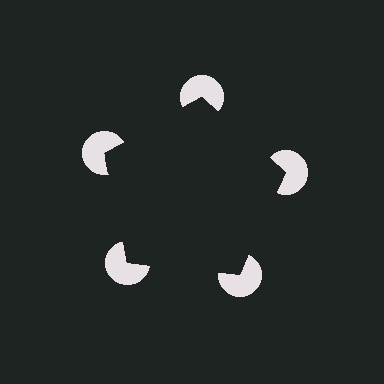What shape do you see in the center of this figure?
An illusory pentagon — its edges are inferred from the aligned wedge cuts in the pac-man discs, not physically drawn.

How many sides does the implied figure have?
5 sides.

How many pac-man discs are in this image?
There are 5 — one at each vertex of the illusory pentagon.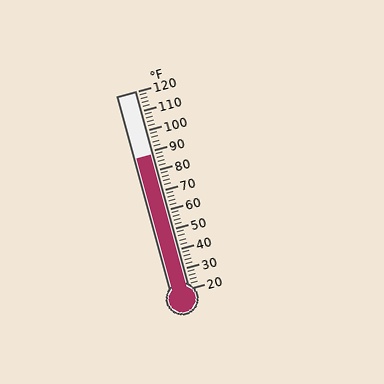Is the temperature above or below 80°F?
The temperature is above 80°F.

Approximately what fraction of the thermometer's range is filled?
The thermometer is filled to approximately 70% of its range.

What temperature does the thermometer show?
The thermometer shows approximately 88°F.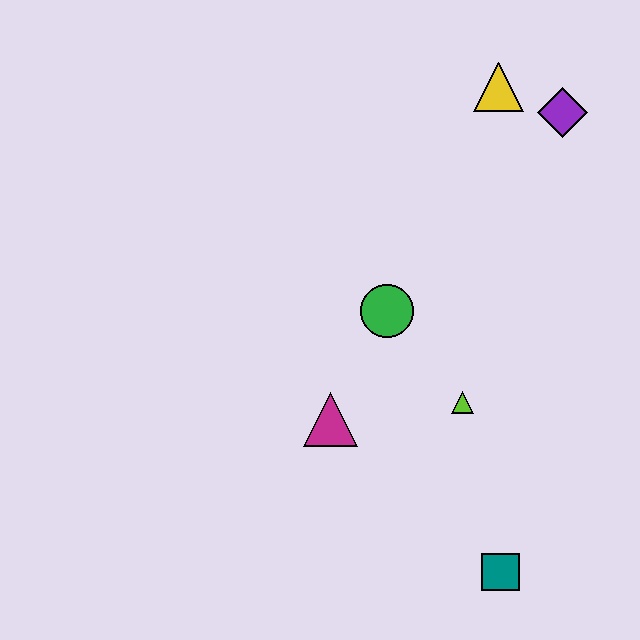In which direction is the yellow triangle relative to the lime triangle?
The yellow triangle is above the lime triangle.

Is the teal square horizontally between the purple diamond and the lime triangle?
Yes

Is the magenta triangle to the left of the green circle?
Yes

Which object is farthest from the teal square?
The yellow triangle is farthest from the teal square.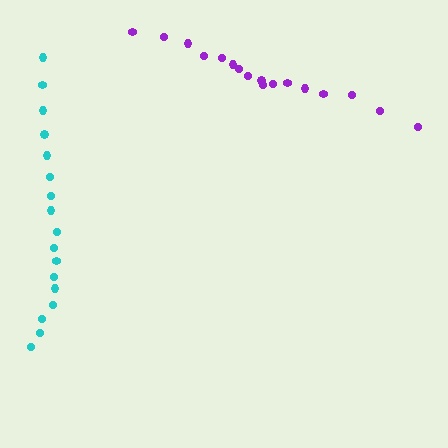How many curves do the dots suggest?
There are 2 distinct paths.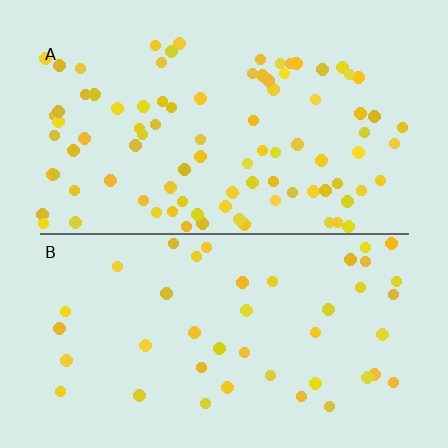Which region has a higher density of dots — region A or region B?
A (the top).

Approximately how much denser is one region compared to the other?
Approximately 2.1× — region A over region B.